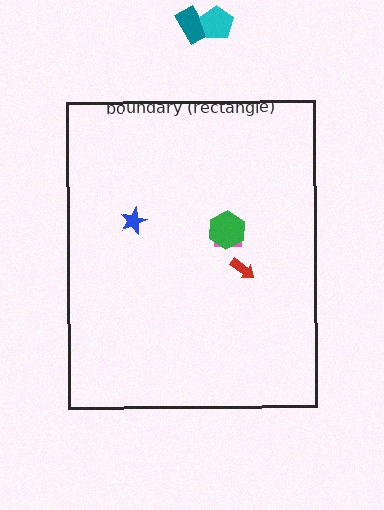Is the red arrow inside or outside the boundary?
Inside.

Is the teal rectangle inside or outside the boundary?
Outside.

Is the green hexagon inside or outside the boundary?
Inside.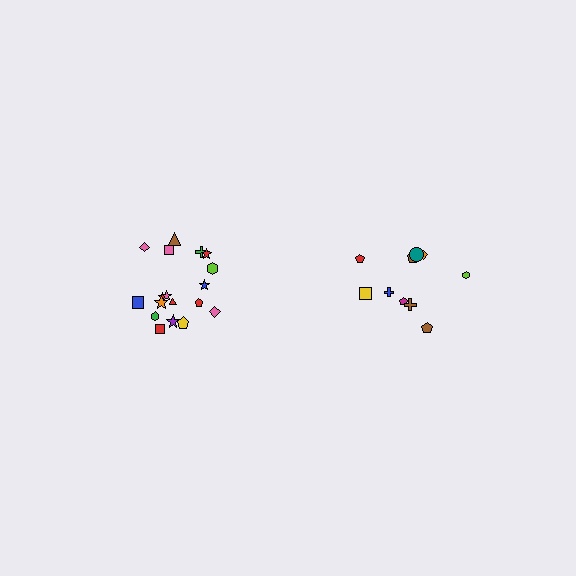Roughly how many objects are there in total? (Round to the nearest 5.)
Roughly 30 objects in total.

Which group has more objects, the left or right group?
The left group.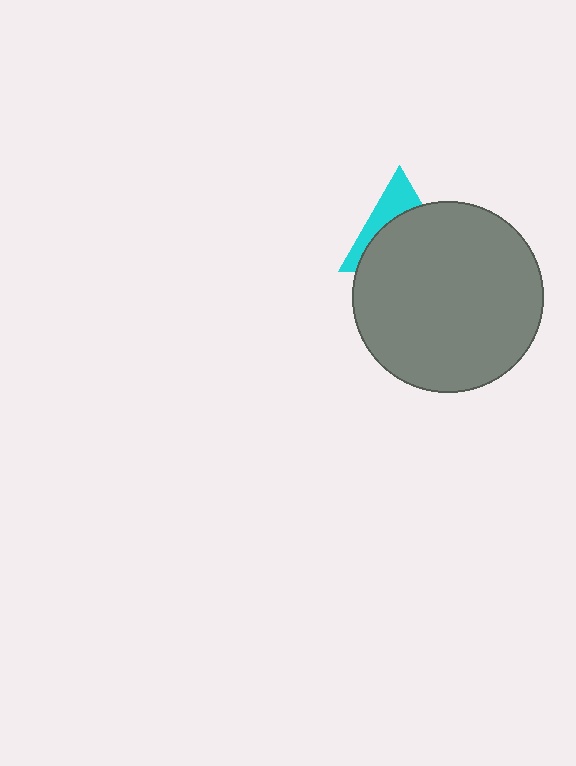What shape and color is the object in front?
The object in front is a gray circle.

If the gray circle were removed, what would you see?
You would see the complete cyan triangle.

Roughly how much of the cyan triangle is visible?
A small part of it is visible (roughly 34%).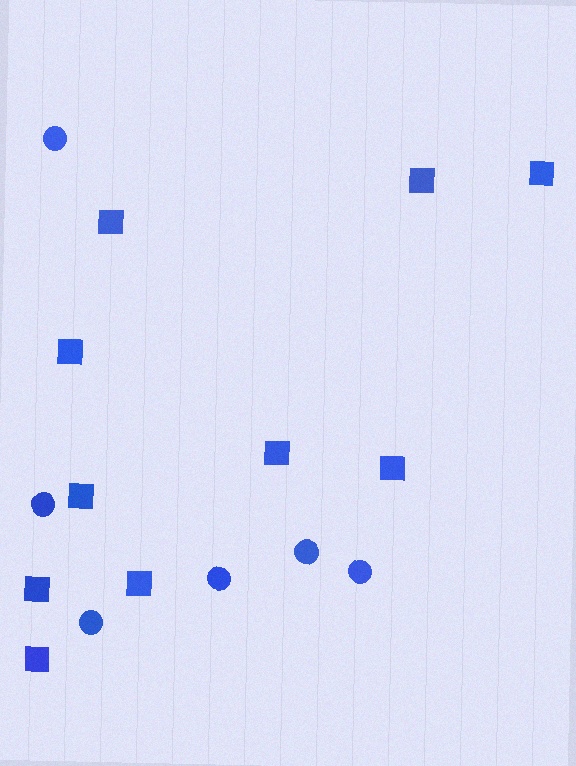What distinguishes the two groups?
There are 2 groups: one group of circles (6) and one group of squares (10).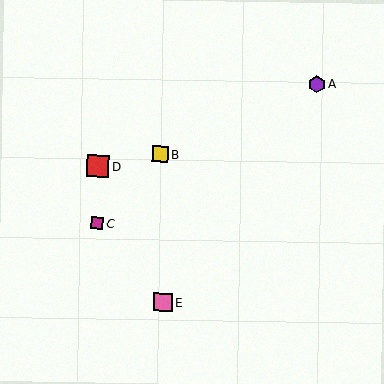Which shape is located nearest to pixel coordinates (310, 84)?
The purple hexagon (labeled A) at (316, 84) is nearest to that location.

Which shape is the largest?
The red square (labeled D) is the largest.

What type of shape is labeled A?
Shape A is a purple hexagon.